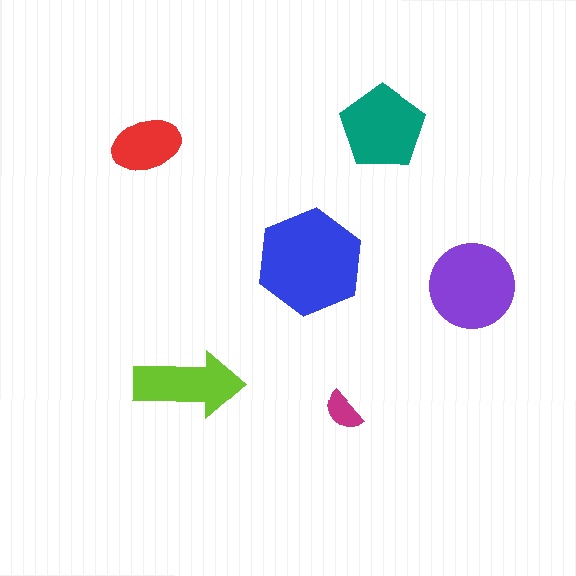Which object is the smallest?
The magenta semicircle.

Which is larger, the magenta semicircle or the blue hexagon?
The blue hexagon.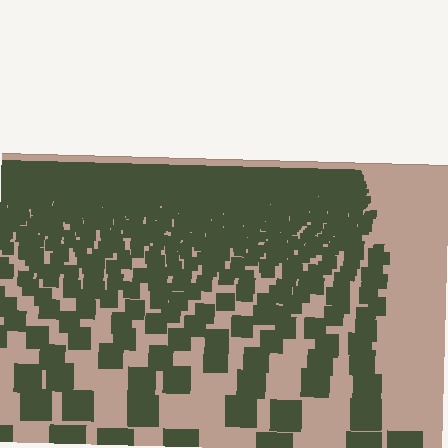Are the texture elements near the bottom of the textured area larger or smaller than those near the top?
Larger. Near the bottom, elements are closer to the viewer and appear at a bigger on-screen size.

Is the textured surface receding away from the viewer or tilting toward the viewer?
The surface is receding away from the viewer. Texture elements get smaller and denser toward the top.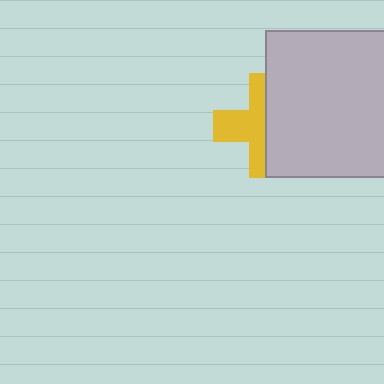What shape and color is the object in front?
The object in front is a light gray square.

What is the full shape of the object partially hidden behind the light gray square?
The partially hidden object is a yellow cross.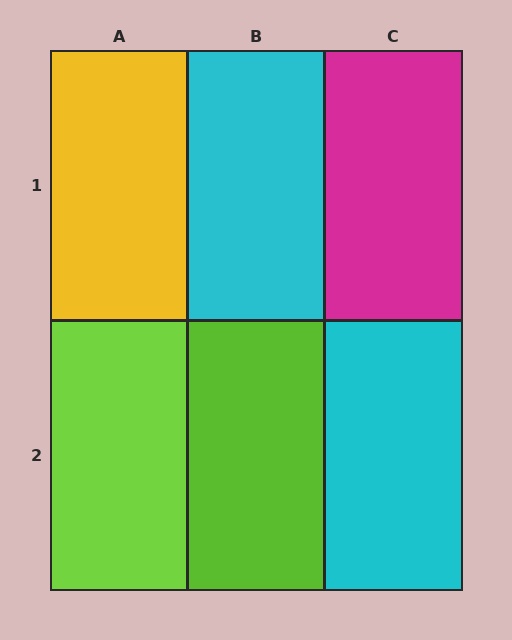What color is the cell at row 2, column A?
Lime.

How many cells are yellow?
1 cell is yellow.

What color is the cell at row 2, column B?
Lime.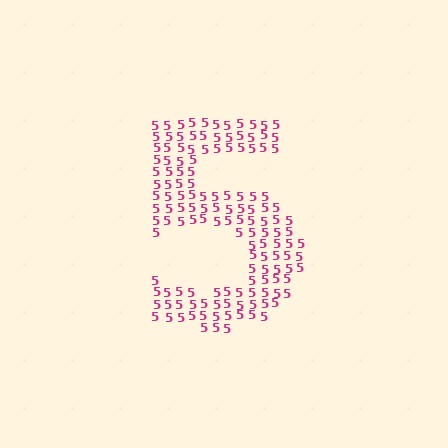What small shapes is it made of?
It is made of small digit 5's.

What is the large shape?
The large shape is the digit 5.